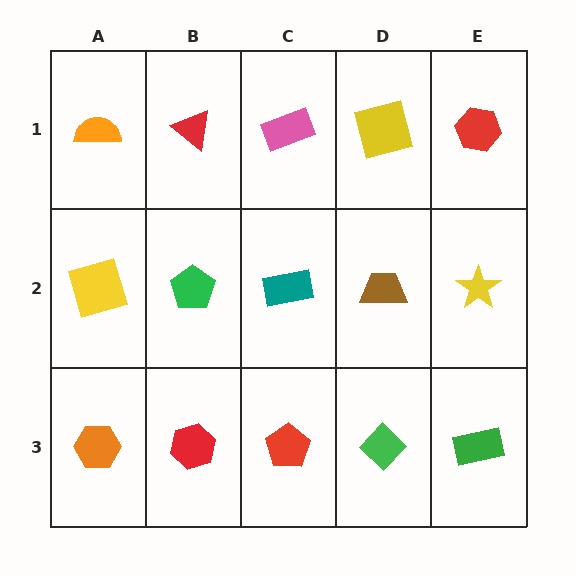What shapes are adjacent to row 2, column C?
A pink rectangle (row 1, column C), a red pentagon (row 3, column C), a green pentagon (row 2, column B), a brown trapezoid (row 2, column D).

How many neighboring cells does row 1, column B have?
3.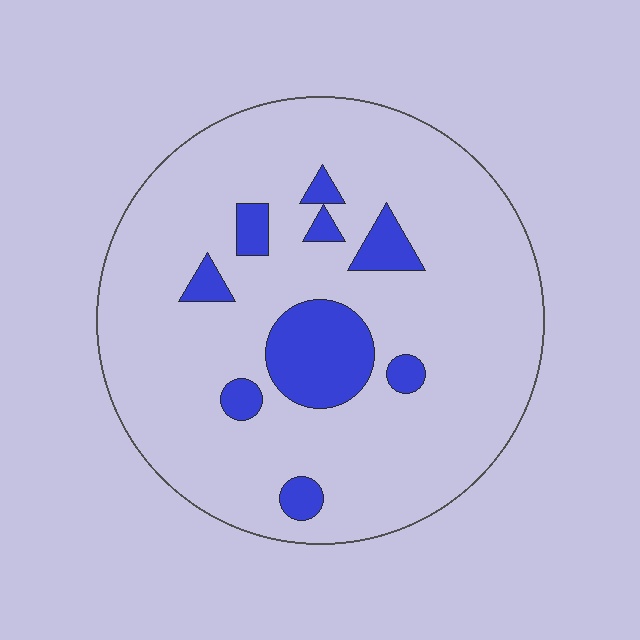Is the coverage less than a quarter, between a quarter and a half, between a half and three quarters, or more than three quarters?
Less than a quarter.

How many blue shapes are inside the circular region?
9.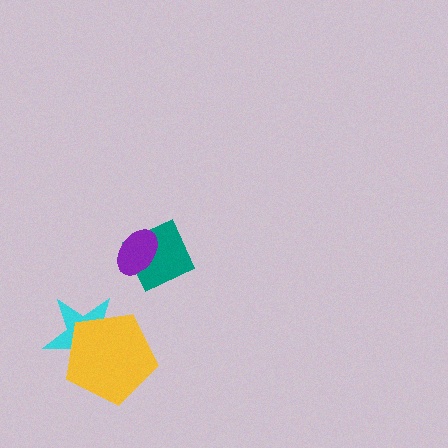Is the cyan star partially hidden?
Yes, it is partially covered by another shape.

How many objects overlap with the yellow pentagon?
1 object overlaps with the yellow pentagon.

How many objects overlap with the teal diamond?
1 object overlaps with the teal diamond.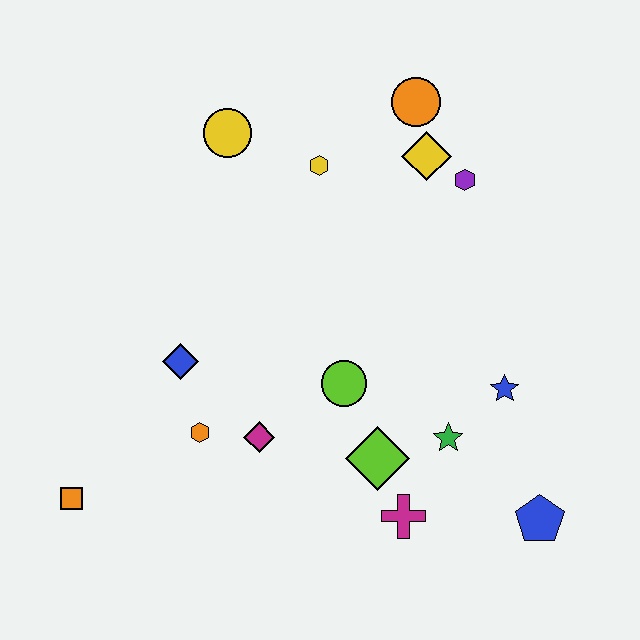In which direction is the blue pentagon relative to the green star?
The blue pentagon is to the right of the green star.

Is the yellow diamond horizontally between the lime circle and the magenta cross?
No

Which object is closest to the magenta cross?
The lime diamond is closest to the magenta cross.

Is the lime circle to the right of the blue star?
No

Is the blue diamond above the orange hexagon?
Yes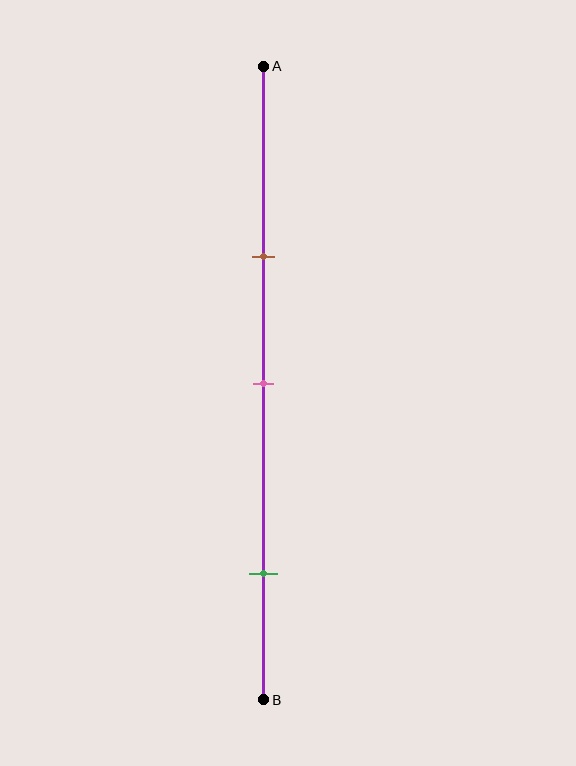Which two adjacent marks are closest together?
The brown and pink marks are the closest adjacent pair.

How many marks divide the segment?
There are 3 marks dividing the segment.